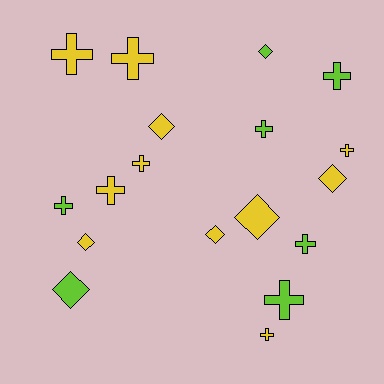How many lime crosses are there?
There are 5 lime crosses.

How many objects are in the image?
There are 18 objects.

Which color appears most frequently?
Yellow, with 11 objects.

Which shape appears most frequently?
Cross, with 11 objects.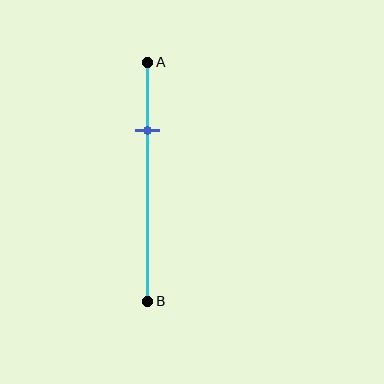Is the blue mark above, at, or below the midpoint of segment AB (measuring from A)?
The blue mark is above the midpoint of segment AB.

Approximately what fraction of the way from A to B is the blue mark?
The blue mark is approximately 30% of the way from A to B.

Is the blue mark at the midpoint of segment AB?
No, the mark is at about 30% from A, not at the 50% midpoint.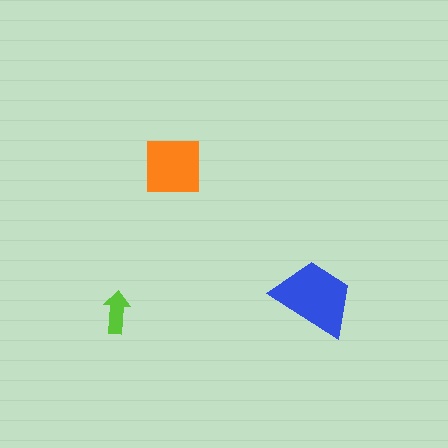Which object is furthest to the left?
The lime arrow is leftmost.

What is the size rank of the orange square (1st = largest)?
2nd.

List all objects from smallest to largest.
The lime arrow, the orange square, the blue trapezoid.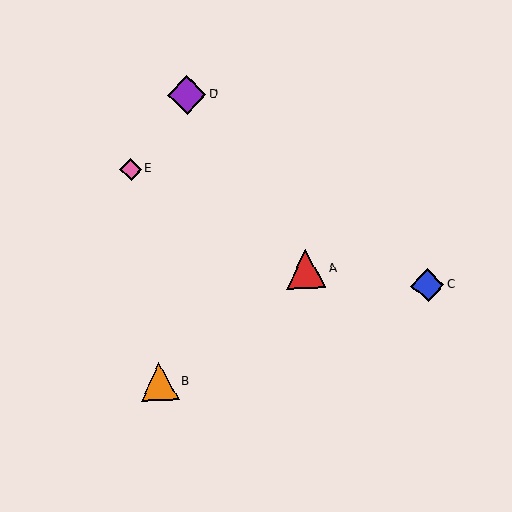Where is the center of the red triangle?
The center of the red triangle is at (306, 269).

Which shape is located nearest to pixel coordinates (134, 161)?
The pink diamond (labeled E) at (130, 169) is nearest to that location.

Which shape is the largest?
The red triangle (labeled A) is the largest.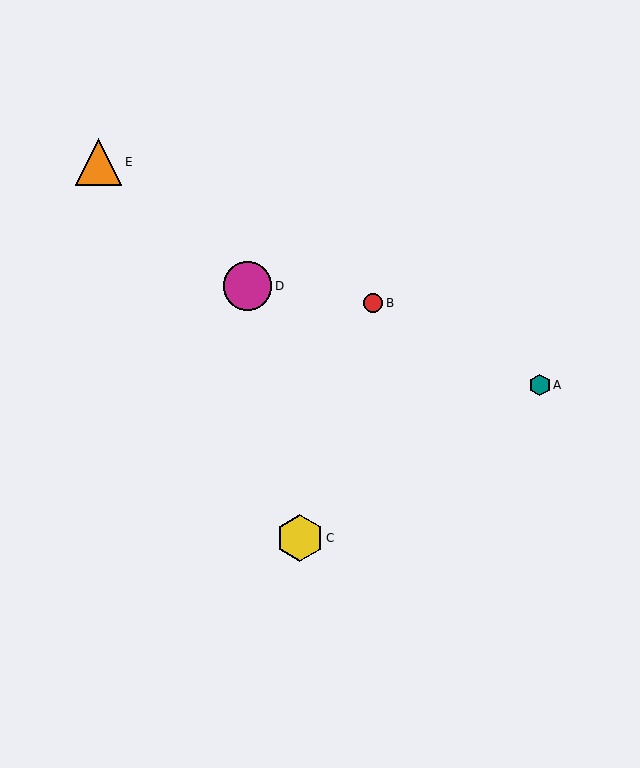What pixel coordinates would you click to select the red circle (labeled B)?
Click at (373, 303) to select the red circle B.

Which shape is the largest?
The magenta circle (labeled D) is the largest.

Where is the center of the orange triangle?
The center of the orange triangle is at (99, 162).